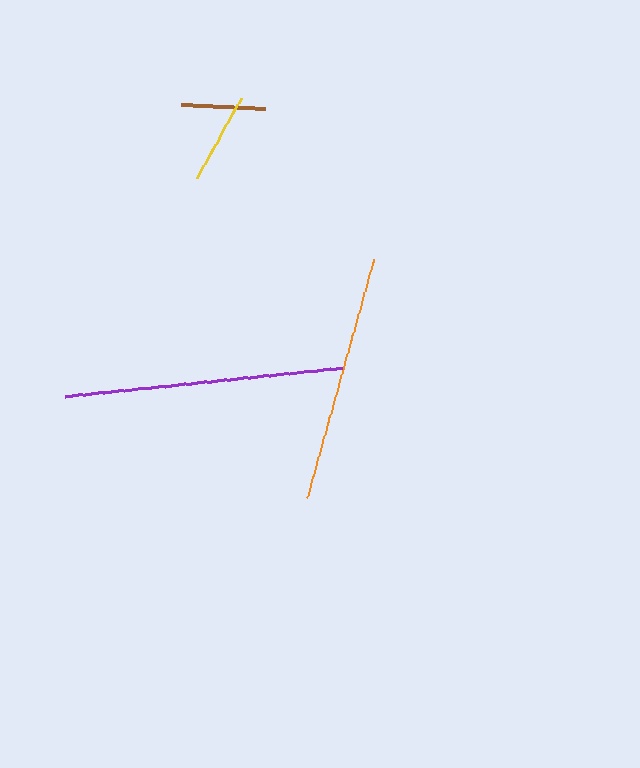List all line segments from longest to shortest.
From longest to shortest: purple, orange, yellow, brown.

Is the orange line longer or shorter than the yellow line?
The orange line is longer than the yellow line.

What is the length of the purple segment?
The purple segment is approximately 279 pixels long.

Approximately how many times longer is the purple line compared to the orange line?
The purple line is approximately 1.1 times the length of the orange line.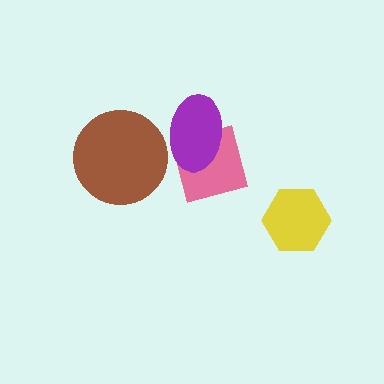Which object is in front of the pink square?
The purple ellipse is in front of the pink square.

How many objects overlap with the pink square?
1 object overlaps with the pink square.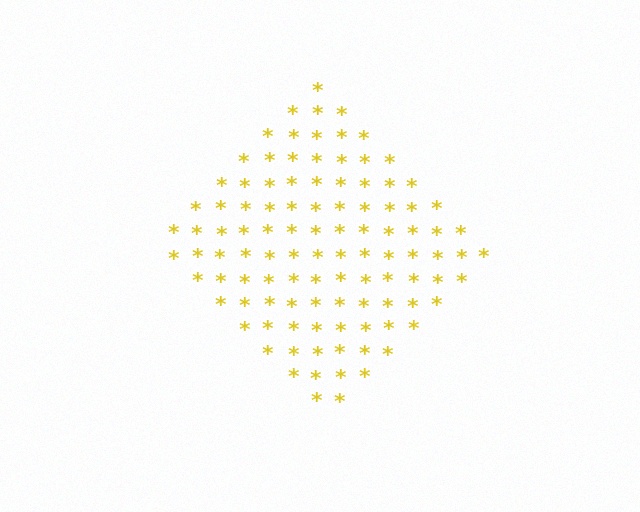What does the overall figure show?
The overall figure shows a diamond.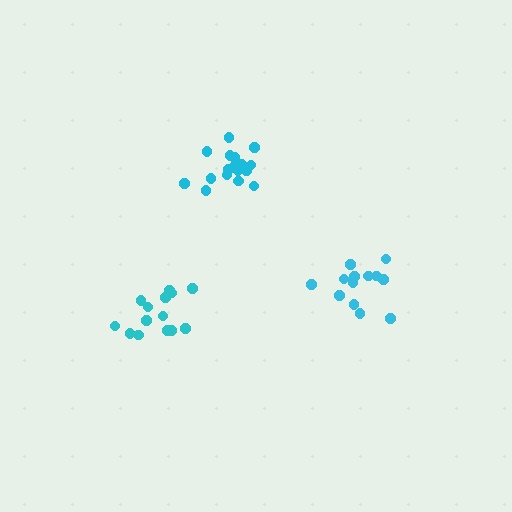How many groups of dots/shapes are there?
There are 3 groups.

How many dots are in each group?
Group 1: 17 dots, Group 2: 13 dots, Group 3: 14 dots (44 total).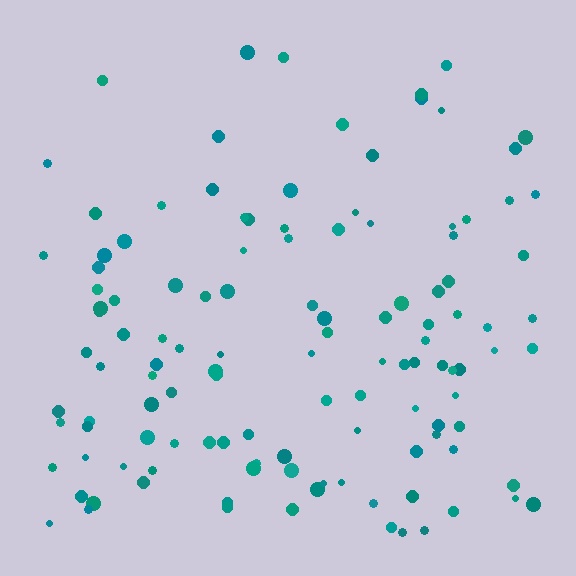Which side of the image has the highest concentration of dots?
The bottom.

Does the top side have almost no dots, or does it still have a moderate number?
Still a moderate number, just noticeably fewer than the bottom.